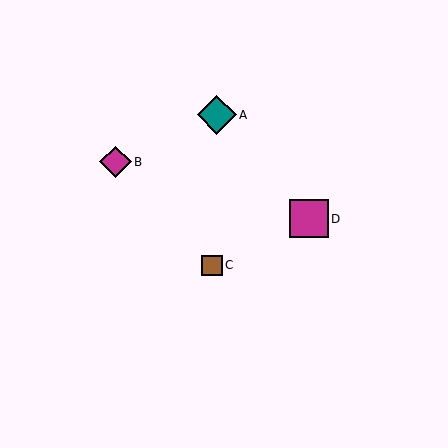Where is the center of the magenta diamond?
The center of the magenta diamond is at (115, 162).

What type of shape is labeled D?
Shape D is a magenta square.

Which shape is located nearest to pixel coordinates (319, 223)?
The magenta square (labeled D) at (309, 219) is nearest to that location.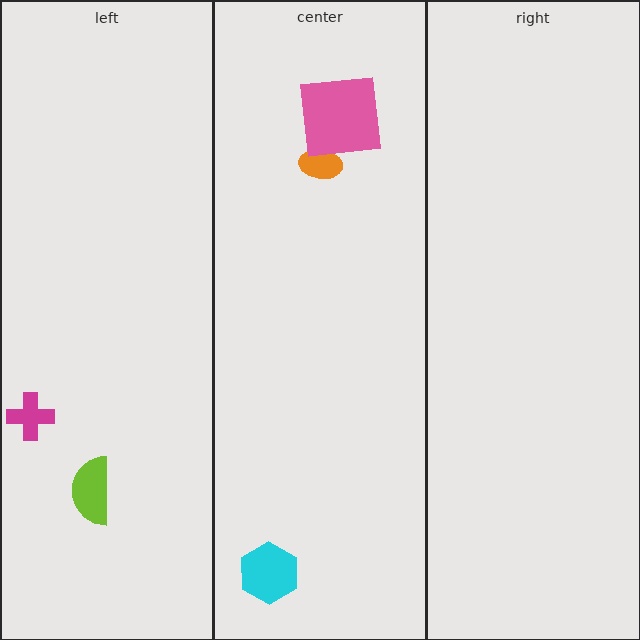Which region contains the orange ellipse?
The center region.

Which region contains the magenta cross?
The left region.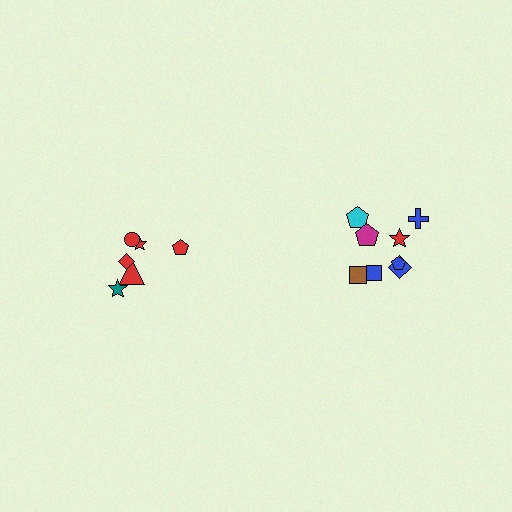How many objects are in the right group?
There are 8 objects.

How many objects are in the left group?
There are 6 objects.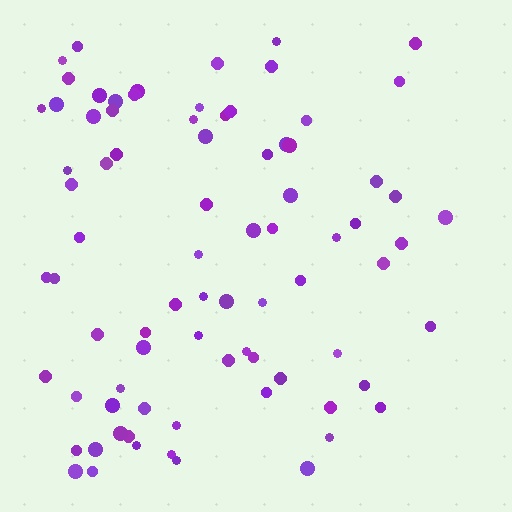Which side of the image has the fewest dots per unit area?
The right.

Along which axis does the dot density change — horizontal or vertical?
Horizontal.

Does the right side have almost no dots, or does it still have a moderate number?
Still a moderate number, just noticeably fewer than the left.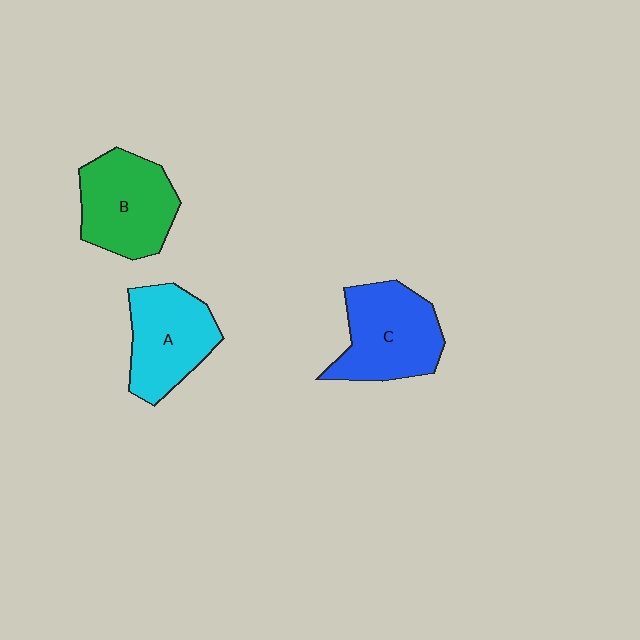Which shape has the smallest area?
Shape A (cyan).